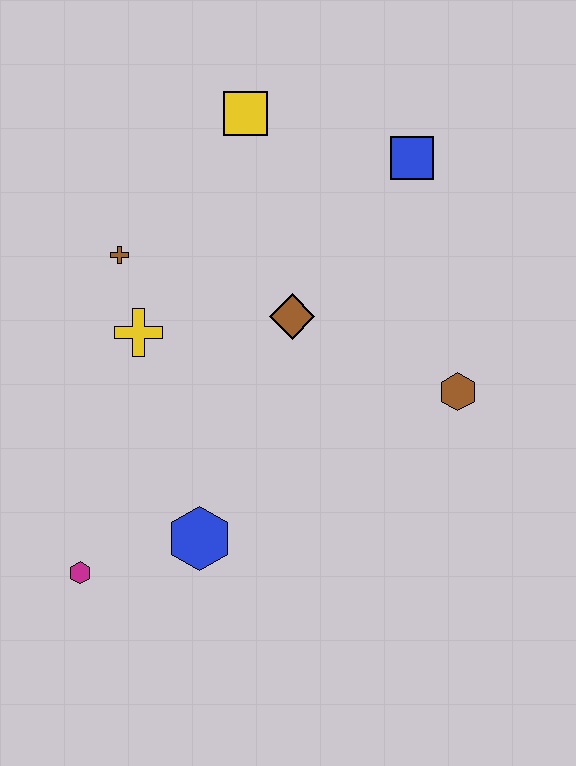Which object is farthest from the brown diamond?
The magenta hexagon is farthest from the brown diamond.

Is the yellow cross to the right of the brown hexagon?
No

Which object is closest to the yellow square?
The blue square is closest to the yellow square.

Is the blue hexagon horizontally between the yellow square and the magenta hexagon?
Yes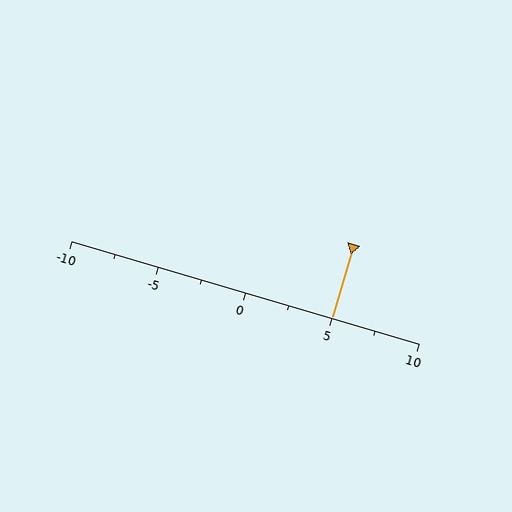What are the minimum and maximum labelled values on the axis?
The axis runs from -10 to 10.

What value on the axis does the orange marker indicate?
The marker indicates approximately 5.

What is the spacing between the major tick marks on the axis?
The major ticks are spaced 5 apart.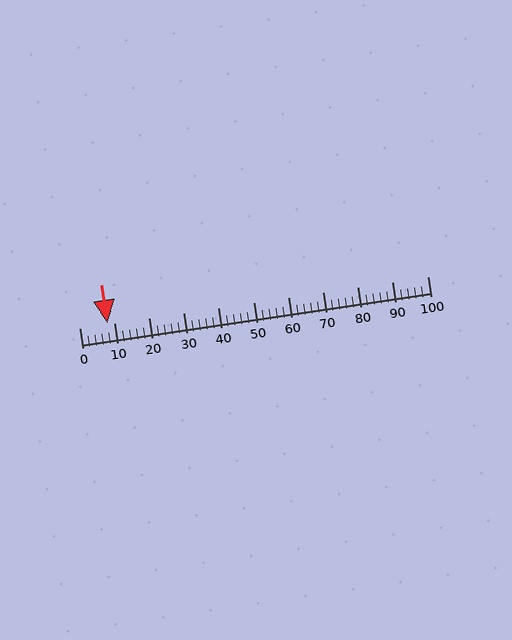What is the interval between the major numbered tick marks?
The major tick marks are spaced 10 units apart.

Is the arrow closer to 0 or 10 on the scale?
The arrow is closer to 10.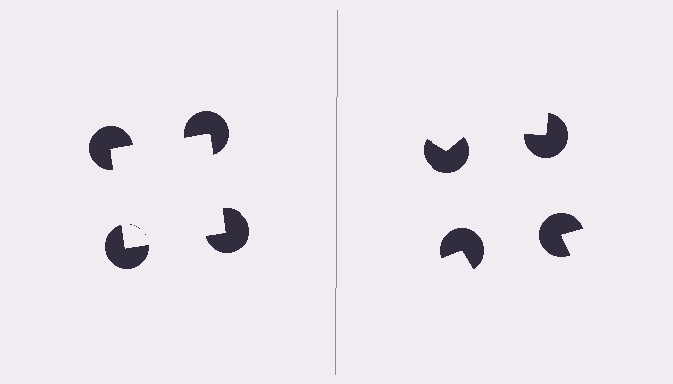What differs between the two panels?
The pac-man discs are positioned identically on both sides; only the wedge orientations differ. On the left they align to a square; on the right they are misaligned.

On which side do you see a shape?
An illusory square appears on the left side. On the right side the wedge cuts are rotated, so no coherent shape forms.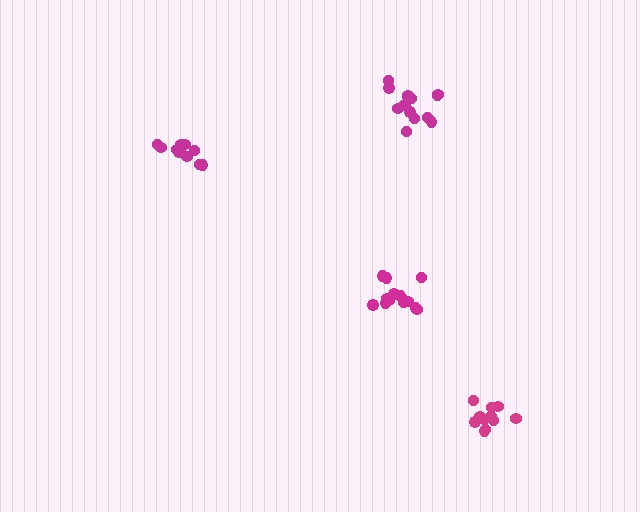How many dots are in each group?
Group 1: 14 dots, Group 2: 14 dots, Group 3: 11 dots, Group 4: 11 dots (50 total).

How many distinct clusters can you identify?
There are 4 distinct clusters.